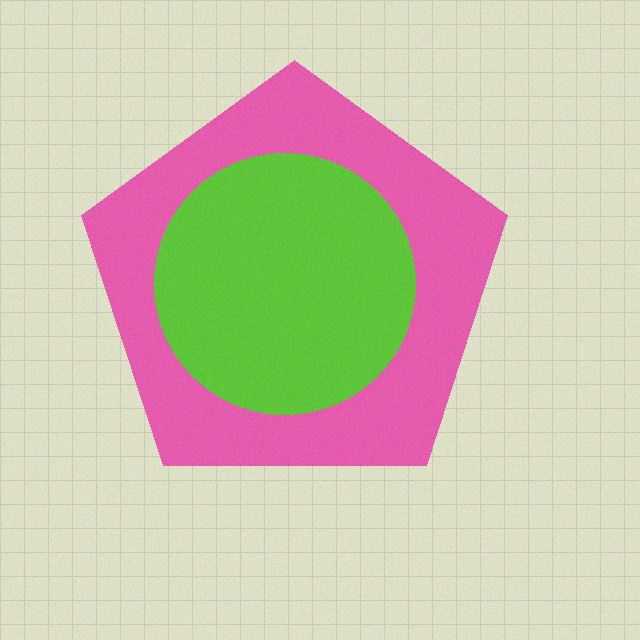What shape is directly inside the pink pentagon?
The lime circle.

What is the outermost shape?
The pink pentagon.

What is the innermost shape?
The lime circle.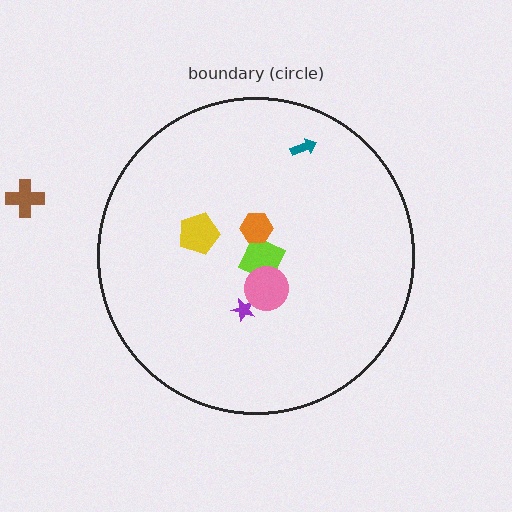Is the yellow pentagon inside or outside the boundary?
Inside.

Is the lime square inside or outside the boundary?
Inside.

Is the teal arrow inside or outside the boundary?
Inside.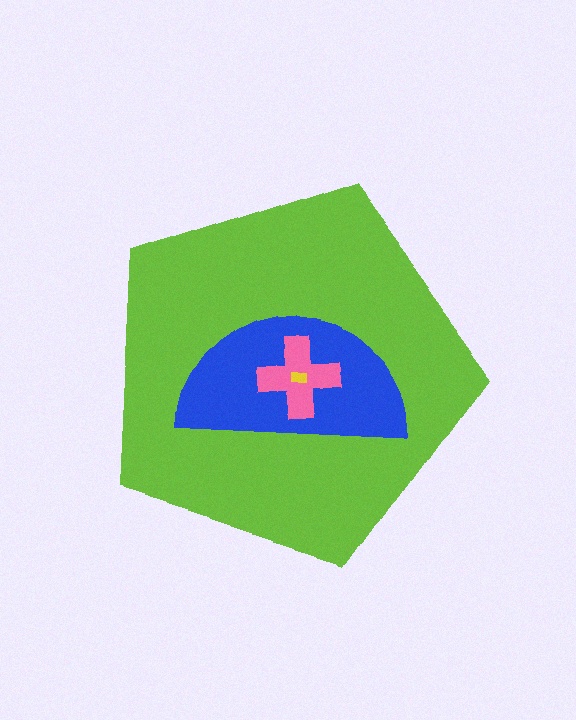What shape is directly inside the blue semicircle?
The pink cross.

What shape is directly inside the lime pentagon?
The blue semicircle.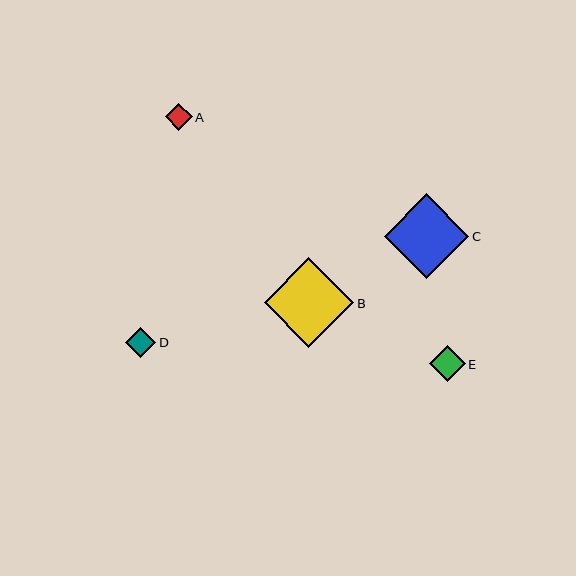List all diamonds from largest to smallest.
From largest to smallest: B, C, E, D, A.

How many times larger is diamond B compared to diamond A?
Diamond B is approximately 3.3 times the size of diamond A.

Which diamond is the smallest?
Diamond A is the smallest with a size of approximately 27 pixels.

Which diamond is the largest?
Diamond B is the largest with a size of approximately 89 pixels.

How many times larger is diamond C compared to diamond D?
Diamond C is approximately 2.8 times the size of diamond D.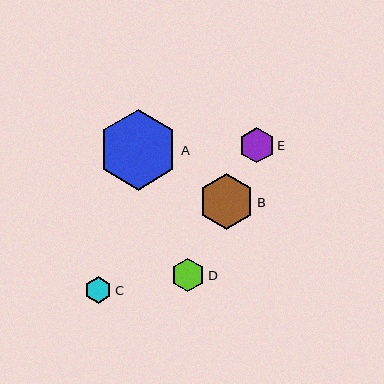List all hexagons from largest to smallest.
From largest to smallest: A, B, E, D, C.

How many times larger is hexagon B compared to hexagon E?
Hexagon B is approximately 1.6 times the size of hexagon E.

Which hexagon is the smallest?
Hexagon C is the smallest with a size of approximately 27 pixels.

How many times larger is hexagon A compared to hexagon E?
Hexagon A is approximately 2.3 times the size of hexagon E.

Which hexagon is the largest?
Hexagon A is the largest with a size of approximately 80 pixels.